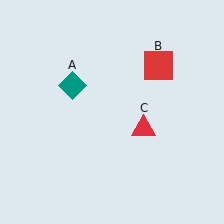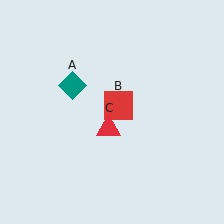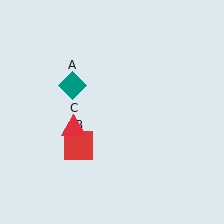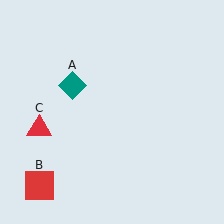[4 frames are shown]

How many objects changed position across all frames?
2 objects changed position: red square (object B), red triangle (object C).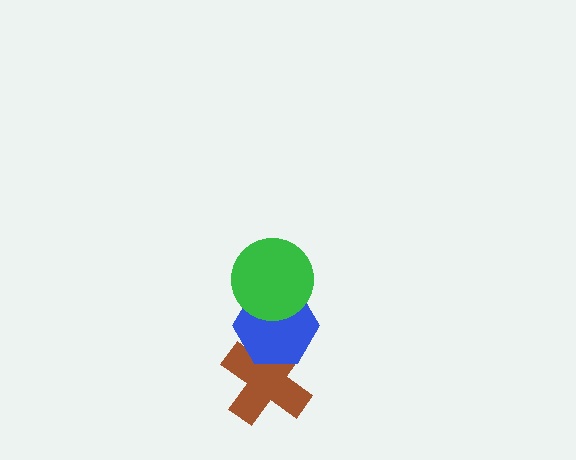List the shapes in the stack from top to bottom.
From top to bottom: the green circle, the blue hexagon, the brown cross.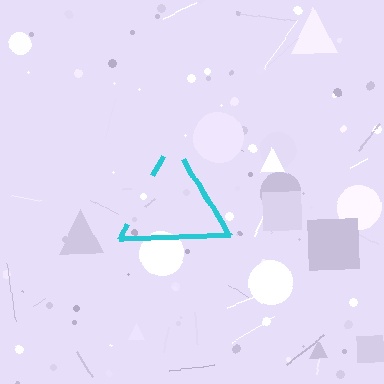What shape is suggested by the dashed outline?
The dashed outline suggests a triangle.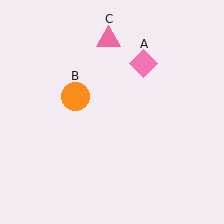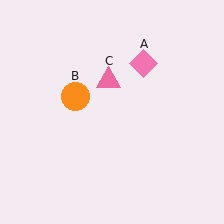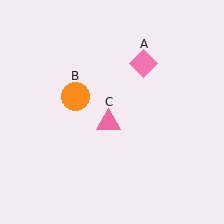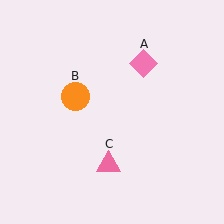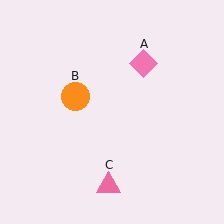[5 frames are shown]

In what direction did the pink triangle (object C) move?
The pink triangle (object C) moved down.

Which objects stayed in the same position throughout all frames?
Pink diamond (object A) and orange circle (object B) remained stationary.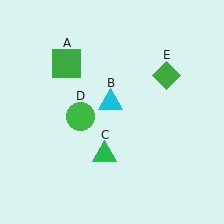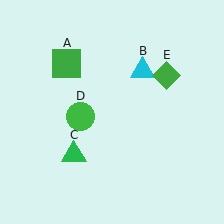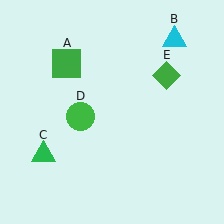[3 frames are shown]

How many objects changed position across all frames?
2 objects changed position: cyan triangle (object B), green triangle (object C).